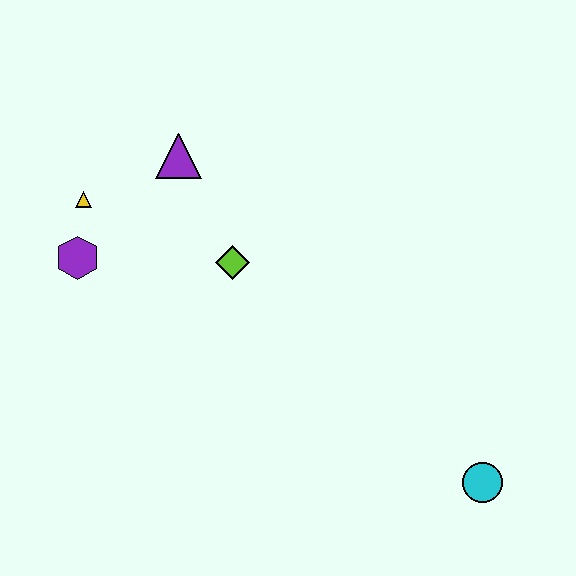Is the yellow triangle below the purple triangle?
Yes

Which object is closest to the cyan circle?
The lime diamond is closest to the cyan circle.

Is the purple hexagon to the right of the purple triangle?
No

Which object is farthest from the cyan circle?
The yellow triangle is farthest from the cyan circle.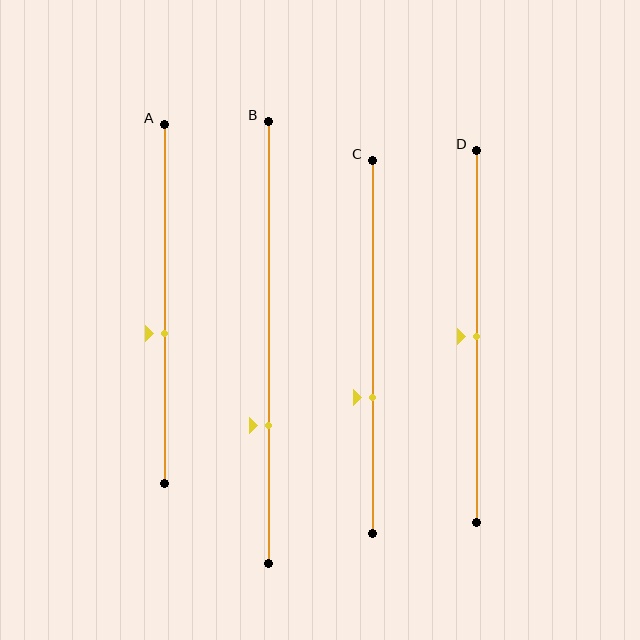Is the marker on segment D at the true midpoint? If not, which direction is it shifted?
Yes, the marker on segment D is at the true midpoint.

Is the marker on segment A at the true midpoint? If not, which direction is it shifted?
No, the marker on segment A is shifted downward by about 8% of the segment length.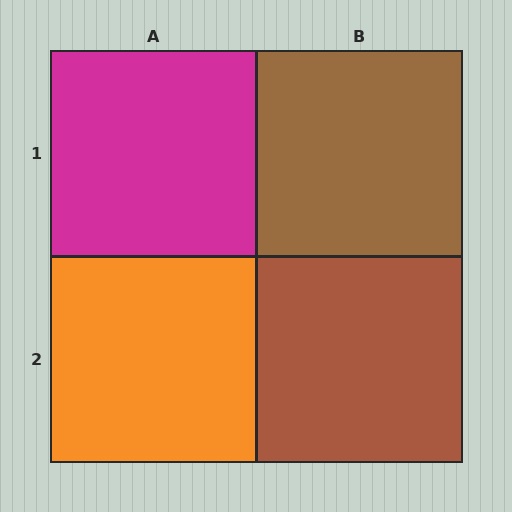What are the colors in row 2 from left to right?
Orange, brown.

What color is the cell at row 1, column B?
Brown.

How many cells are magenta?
1 cell is magenta.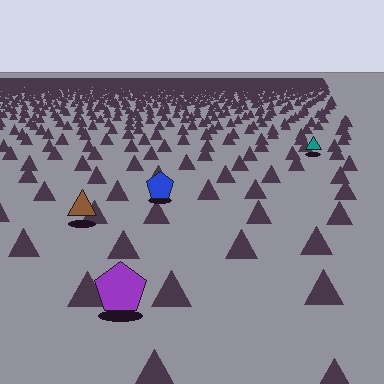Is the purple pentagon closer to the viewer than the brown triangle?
Yes. The purple pentagon is closer — you can tell from the texture gradient: the ground texture is coarser near it.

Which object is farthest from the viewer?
The teal triangle is farthest from the viewer. It appears smaller and the ground texture around it is denser.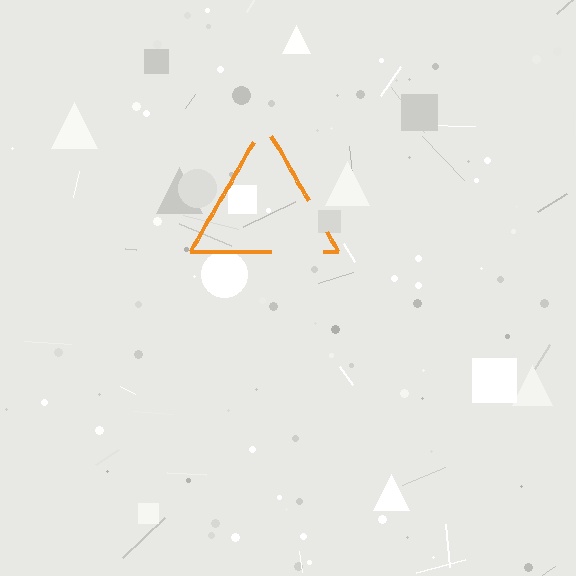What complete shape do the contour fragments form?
The contour fragments form a triangle.